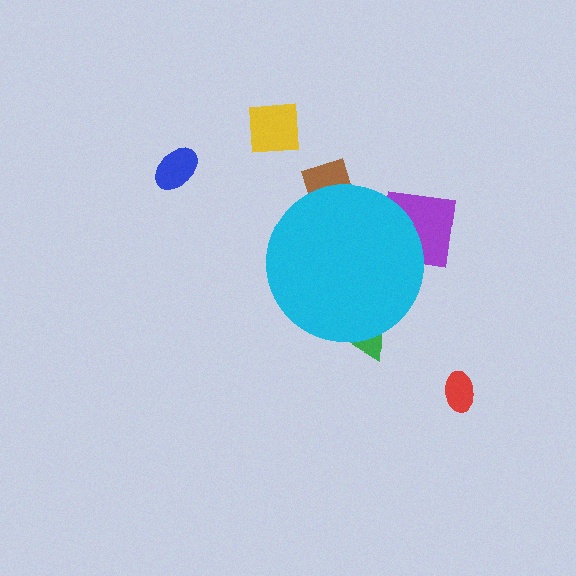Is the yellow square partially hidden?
No, the yellow square is fully visible.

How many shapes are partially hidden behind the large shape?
3 shapes are partially hidden.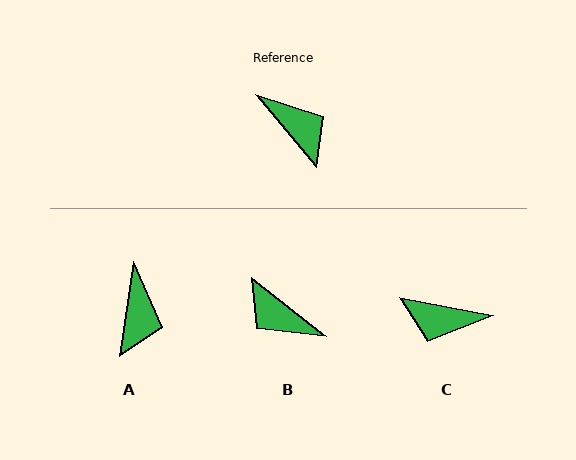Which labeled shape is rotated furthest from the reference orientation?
B, about 169 degrees away.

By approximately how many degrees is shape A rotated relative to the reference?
Approximately 49 degrees clockwise.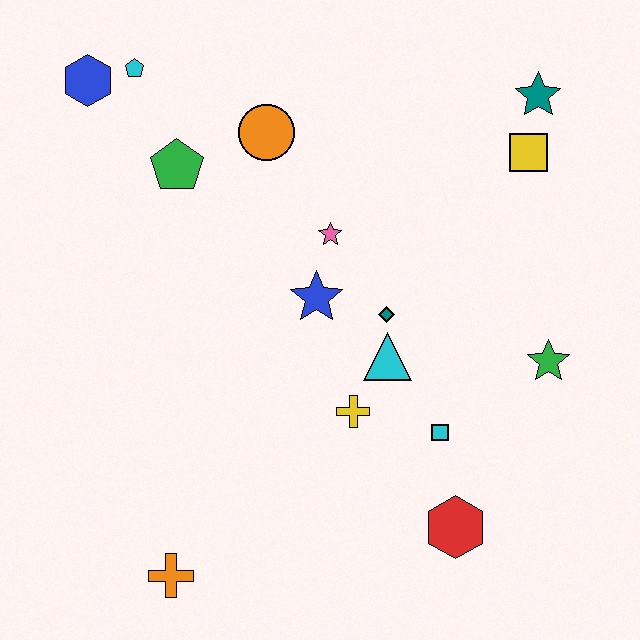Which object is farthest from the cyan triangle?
The blue hexagon is farthest from the cyan triangle.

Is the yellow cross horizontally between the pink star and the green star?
Yes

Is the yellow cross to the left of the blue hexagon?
No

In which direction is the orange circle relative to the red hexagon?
The orange circle is above the red hexagon.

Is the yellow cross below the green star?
Yes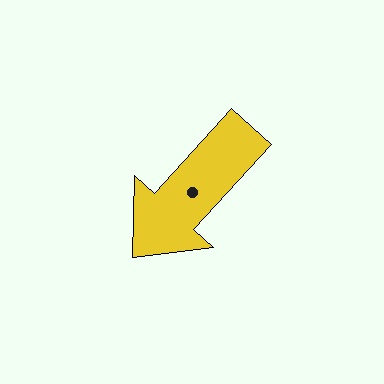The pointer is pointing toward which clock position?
Roughly 7 o'clock.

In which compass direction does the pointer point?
Southwest.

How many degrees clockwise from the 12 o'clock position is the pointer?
Approximately 222 degrees.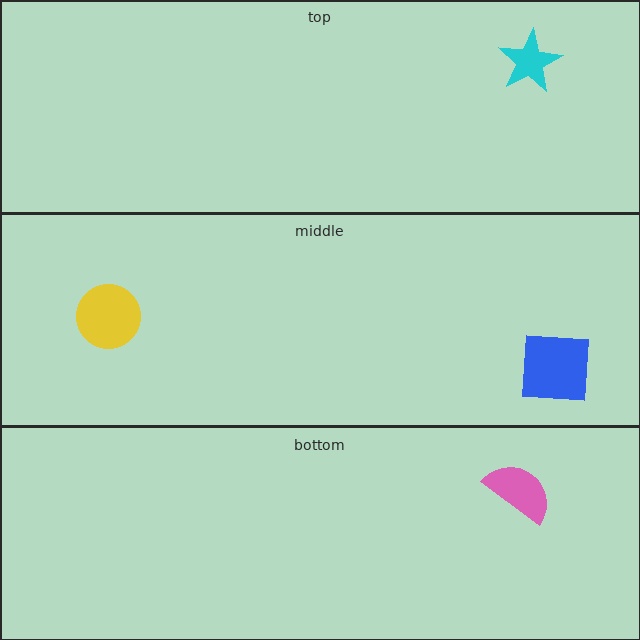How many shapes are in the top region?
1.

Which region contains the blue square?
The middle region.